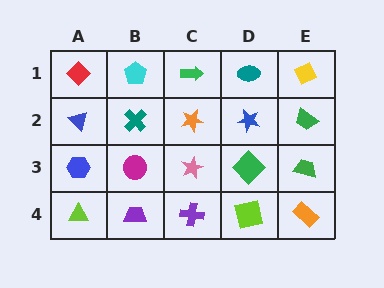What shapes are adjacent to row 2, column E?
A yellow diamond (row 1, column E), a green trapezoid (row 3, column E), a blue star (row 2, column D).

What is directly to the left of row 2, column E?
A blue star.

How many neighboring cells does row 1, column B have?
3.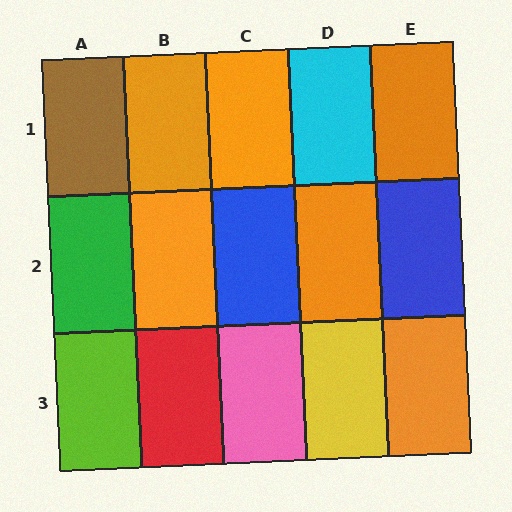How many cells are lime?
1 cell is lime.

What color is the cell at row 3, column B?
Red.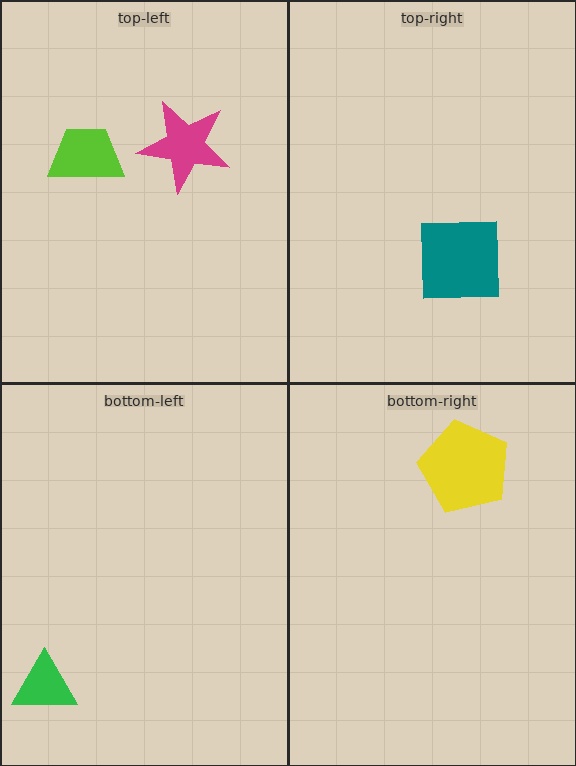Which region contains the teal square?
The top-right region.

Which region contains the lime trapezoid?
The top-left region.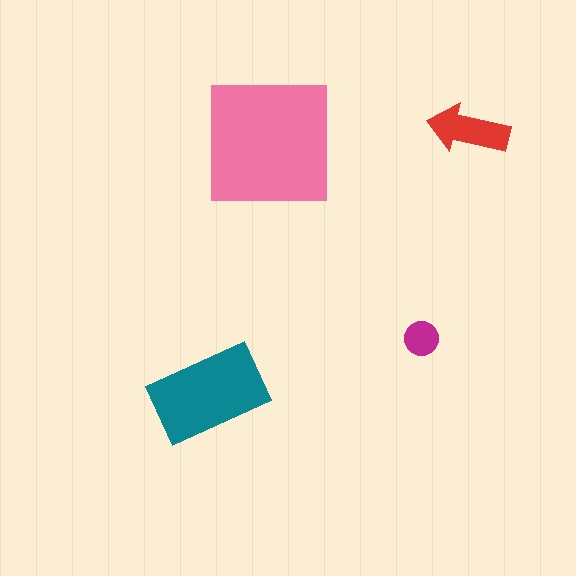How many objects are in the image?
There are 4 objects in the image.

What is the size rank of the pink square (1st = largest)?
1st.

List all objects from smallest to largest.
The magenta circle, the red arrow, the teal rectangle, the pink square.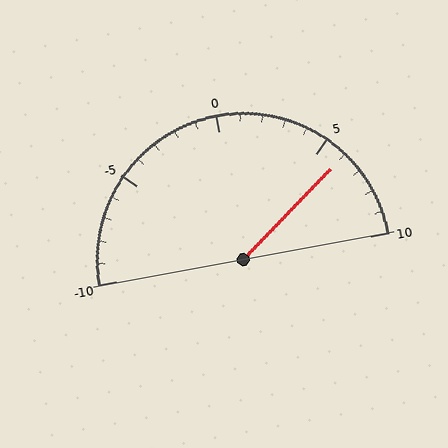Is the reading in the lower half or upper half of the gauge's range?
The reading is in the upper half of the range (-10 to 10).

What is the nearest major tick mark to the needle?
The nearest major tick mark is 5.